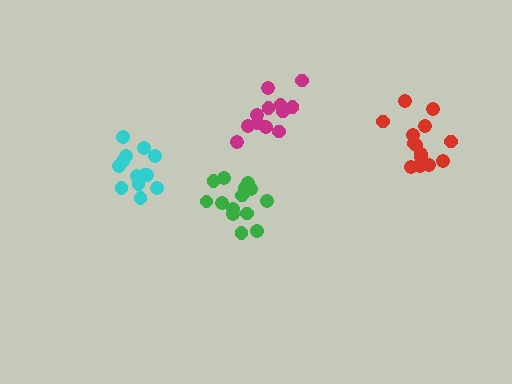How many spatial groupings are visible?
There are 4 spatial groupings.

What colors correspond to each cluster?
The clusters are colored: cyan, magenta, red, green.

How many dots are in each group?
Group 1: 13 dots, Group 2: 12 dots, Group 3: 14 dots, Group 4: 14 dots (53 total).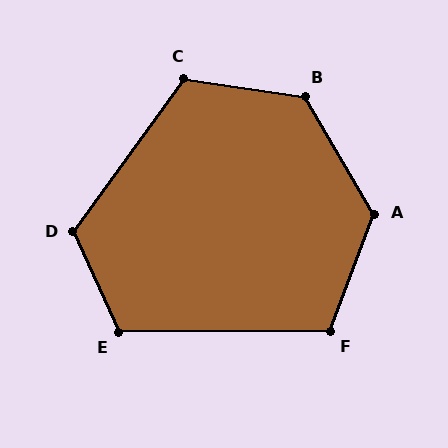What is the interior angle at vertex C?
Approximately 117 degrees (obtuse).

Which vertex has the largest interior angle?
B, at approximately 129 degrees.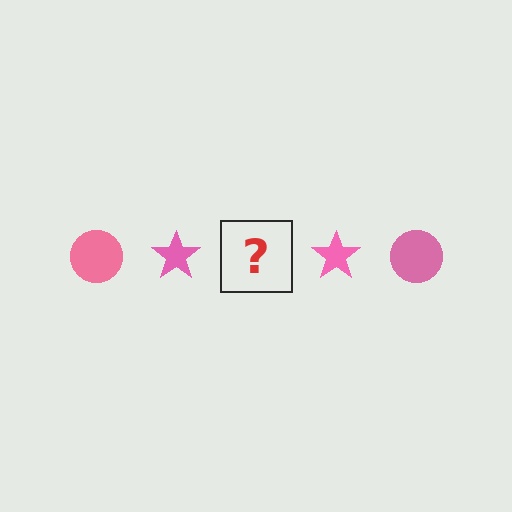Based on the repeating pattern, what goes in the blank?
The blank should be a pink circle.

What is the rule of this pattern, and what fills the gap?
The rule is that the pattern cycles through circle, star shapes in pink. The gap should be filled with a pink circle.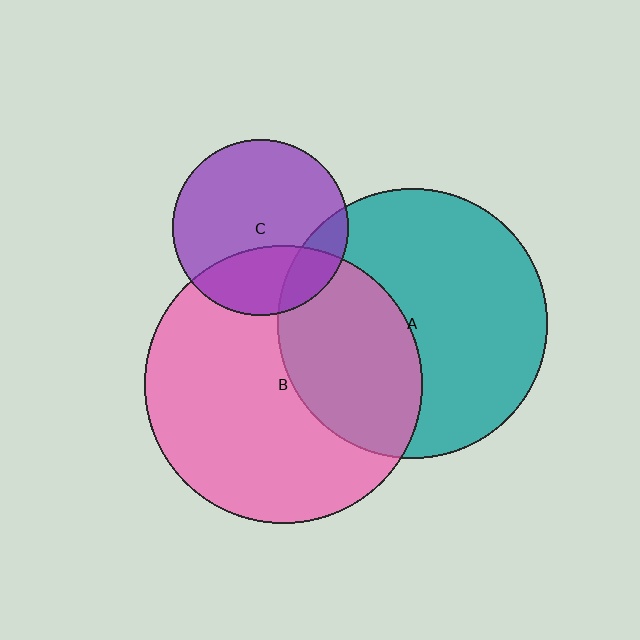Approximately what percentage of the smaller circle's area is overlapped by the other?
Approximately 40%.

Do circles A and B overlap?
Yes.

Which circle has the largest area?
Circle B (pink).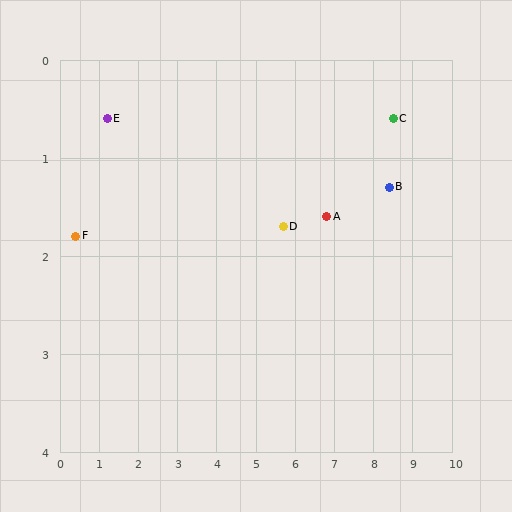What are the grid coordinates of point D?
Point D is at approximately (5.7, 1.7).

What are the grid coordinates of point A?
Point A is at approximately (6.8, 1.6).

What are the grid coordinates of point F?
Point F is at approximately (0.4, 1.8).